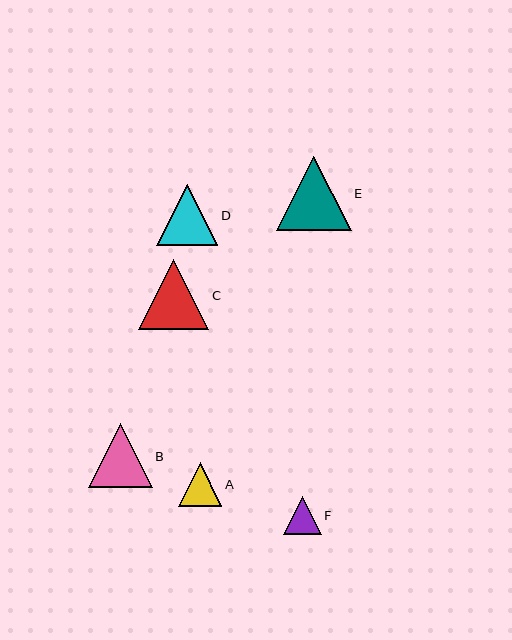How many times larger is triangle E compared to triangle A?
Triangle E is approximately 1.7 times the size of triangle A.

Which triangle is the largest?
Triangle E is the largest with a size of approximately 75 pixels.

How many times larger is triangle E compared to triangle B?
Triangle E is approximately 1.2 times the size of triangle B.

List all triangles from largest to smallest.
From largest to smallest: E, C, B, D, A, F.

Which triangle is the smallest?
Triangle F is the smallest with a size of approximately 38 pixels.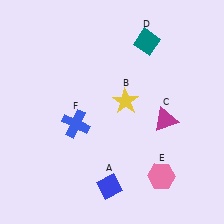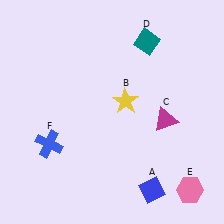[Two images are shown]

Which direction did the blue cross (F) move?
The blue cross (F) moved left.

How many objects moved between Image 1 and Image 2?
3 objects moved between the two images.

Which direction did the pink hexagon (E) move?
The pink hexagon (E) moved right.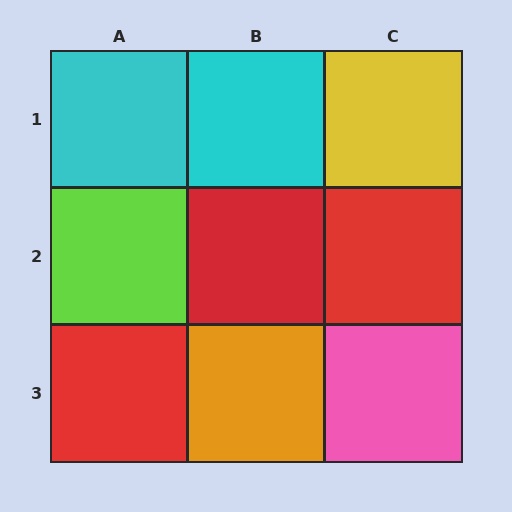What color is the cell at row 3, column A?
Red.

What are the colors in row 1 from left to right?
Cyan, cyan, yellow.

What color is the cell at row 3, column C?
Pink.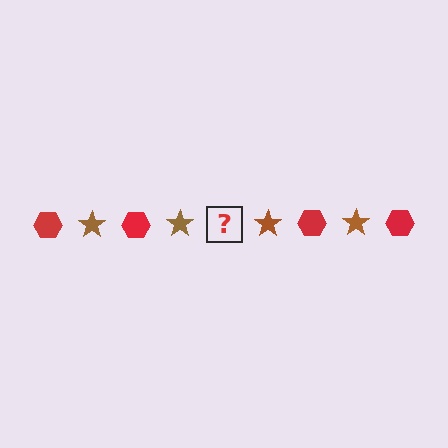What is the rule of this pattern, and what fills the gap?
The rule is that the pattern alternates between red hexagon and brown star. The gap should be filled with a red hexagon.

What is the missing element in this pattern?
The missing element is a red hexagon.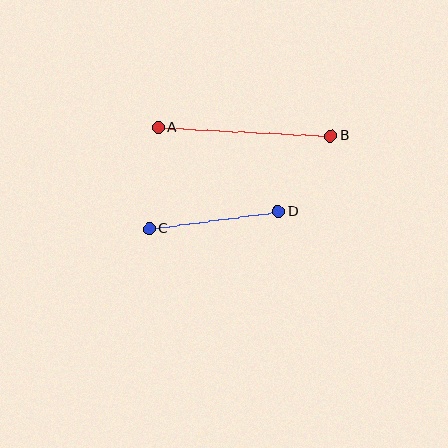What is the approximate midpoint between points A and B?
The midpoint is at approximately (245, 132) pixels.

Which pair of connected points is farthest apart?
Points A and B are farthest apart.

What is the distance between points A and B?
The distance is approximately 173 pixels.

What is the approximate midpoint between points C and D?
The midpoint is at approximately (214, 220) pixels.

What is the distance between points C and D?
The distance is approximately 130 pixels.